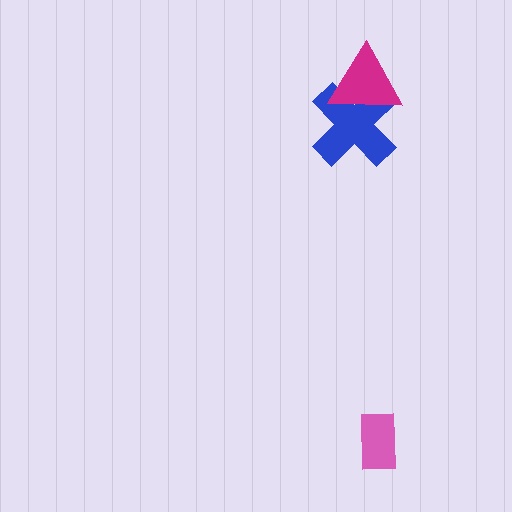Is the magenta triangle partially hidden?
No, no other shape covers it.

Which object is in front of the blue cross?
The magenta triangle is in front of the blue cross.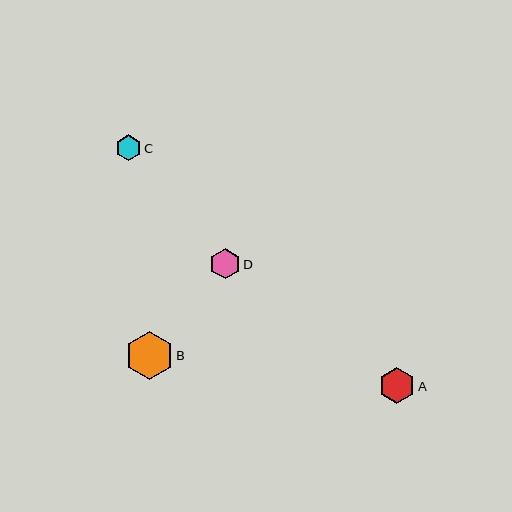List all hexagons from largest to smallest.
From largest to smallest: B, A, D, C.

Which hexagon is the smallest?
Hexagon C is the smallest with a size of approximately 26 pixels.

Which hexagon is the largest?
Hexagon B is the largest with a size of approximately 48 pixels.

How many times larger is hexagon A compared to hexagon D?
Hexagon A is approximately 1.2 times the size of hexagon D.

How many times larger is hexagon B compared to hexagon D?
Hexagon B is approximately 1.6 times the size of hexagon D.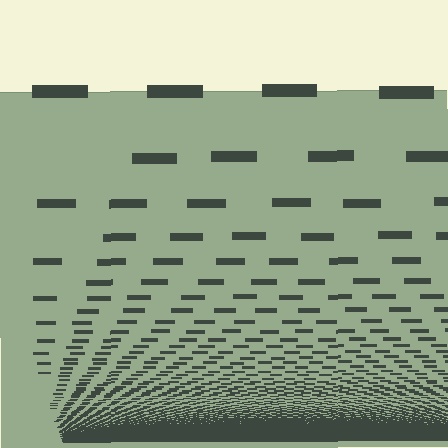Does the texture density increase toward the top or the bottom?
Density increases toward the bottom.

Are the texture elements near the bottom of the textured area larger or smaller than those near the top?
Smaller. The gradient is inverted — elements near the bottom are smaller and denser.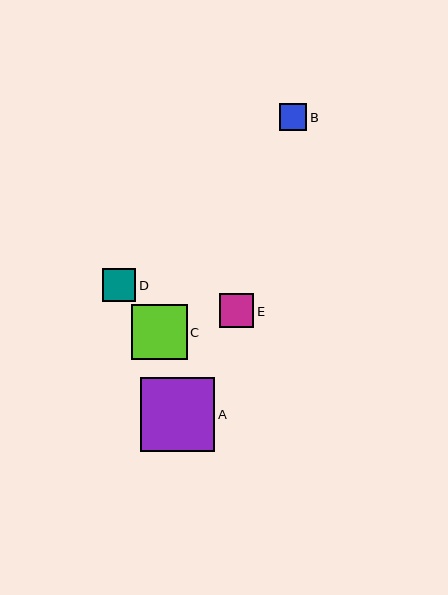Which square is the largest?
Square A is the largest with a size of approximately 74 pixels.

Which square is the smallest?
Square B is the smallest with a size of approximately 27 pixels.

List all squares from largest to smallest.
From largest to smallest: A, C, E, D, B.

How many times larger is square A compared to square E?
Square A is approximately 2.2 times the size of square E.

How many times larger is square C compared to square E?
Square C is approximately 1.6 times the size of square E.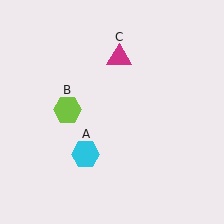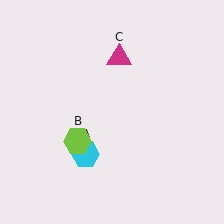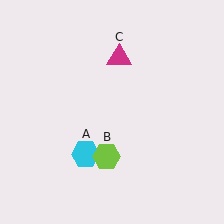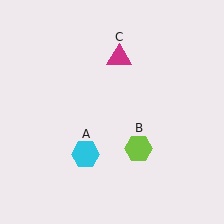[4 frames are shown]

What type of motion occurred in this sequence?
The lime hexagon (object B) rotated counterclockwise around the center of the scene.